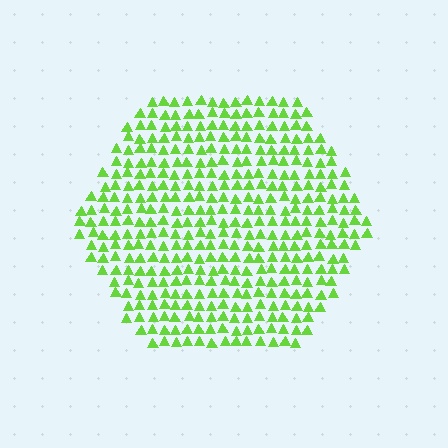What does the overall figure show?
The overall figure shows a hexagon.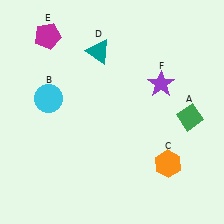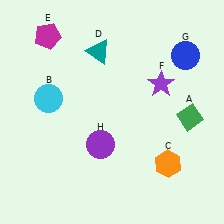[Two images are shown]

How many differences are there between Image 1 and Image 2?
There are 2 differences between the two images.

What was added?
A blue circle (G), a purple circle (H) were added in Image 2.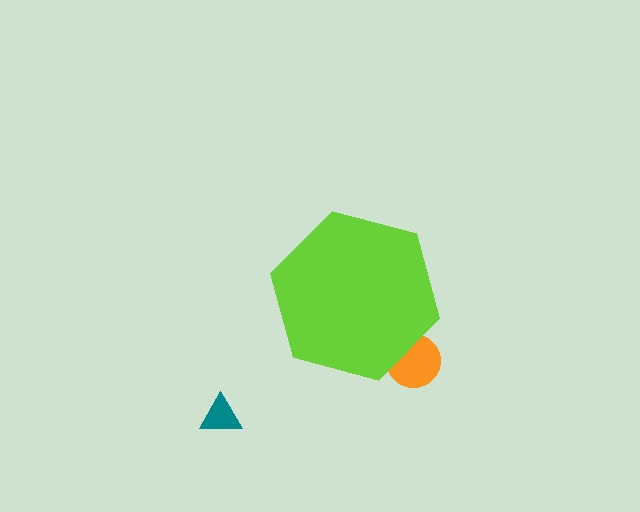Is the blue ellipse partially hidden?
Yes, the blue ellipse is partially hidden behind the lime hexagon.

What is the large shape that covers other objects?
A lime hexagon.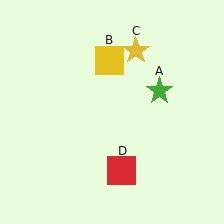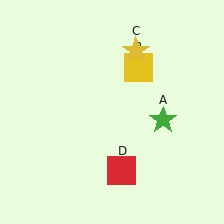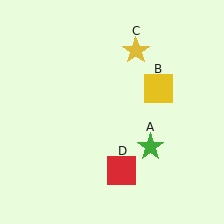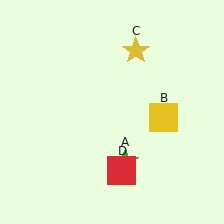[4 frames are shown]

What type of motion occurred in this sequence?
The green star (object A), yellow square (object B) rotated clockwise around the center of the scene.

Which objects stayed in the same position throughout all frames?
Yellow star (object C) and red square (object D) remained stationary.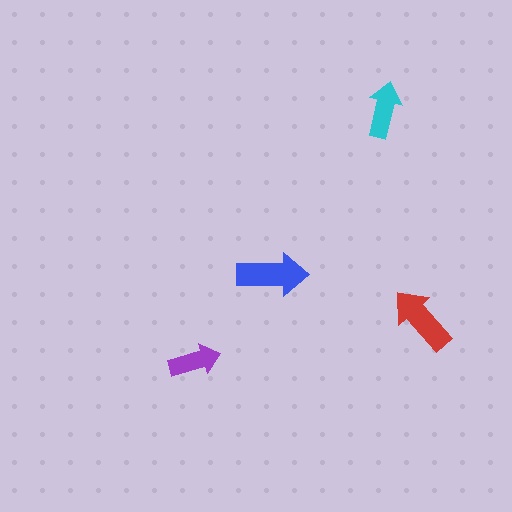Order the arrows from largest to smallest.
the blue one, the red one, the cyan one, the purple one.